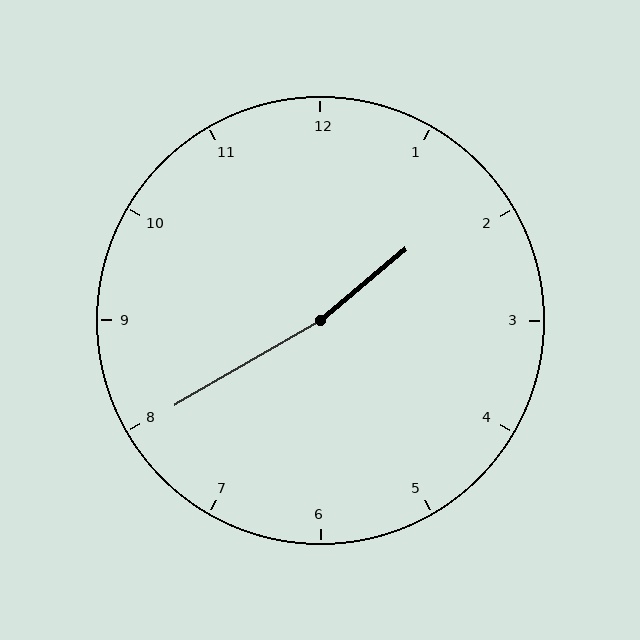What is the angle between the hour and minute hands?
Approximately 170 degrees.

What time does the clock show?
1:40.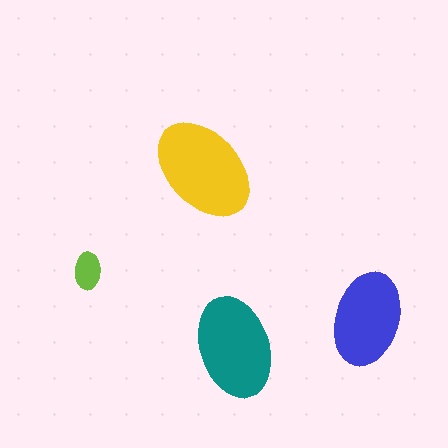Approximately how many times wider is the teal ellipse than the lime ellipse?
About 2.5 times wider.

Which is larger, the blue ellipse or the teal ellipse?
The teal one.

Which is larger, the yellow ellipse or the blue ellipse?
The yellow one.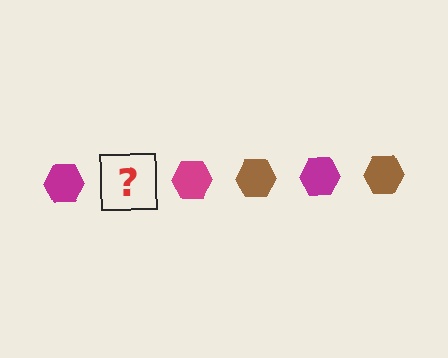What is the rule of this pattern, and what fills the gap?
The rule is that the pattern cycles through magenta, brown hexagons. The gap should be filled with a brown hexagon.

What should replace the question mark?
The question mark should be replaced with a brown hexagon.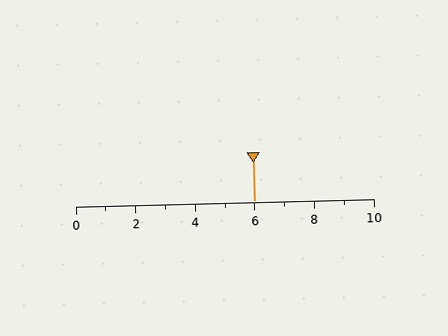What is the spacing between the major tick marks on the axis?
The major ticks are spaced 2 apart.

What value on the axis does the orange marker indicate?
The marker indicates approximately 6.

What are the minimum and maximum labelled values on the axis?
The axis runs from 0 to 10.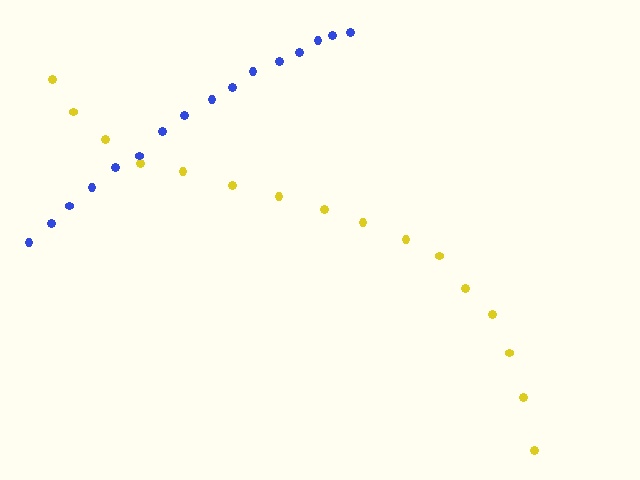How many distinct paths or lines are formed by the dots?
There are 2 distinct paths.